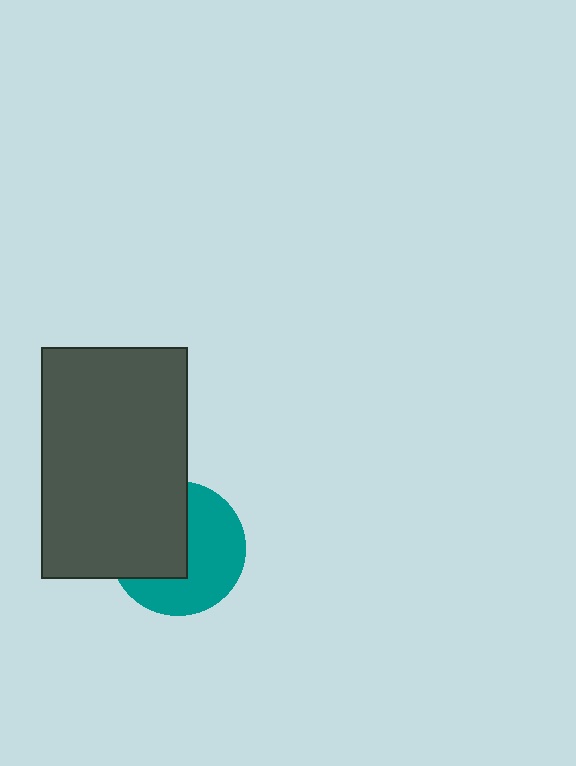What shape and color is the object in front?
The object in front is a dark gray rectangle.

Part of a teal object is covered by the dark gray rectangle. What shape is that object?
It is a circle.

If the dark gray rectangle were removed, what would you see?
You would see the complete teal circle.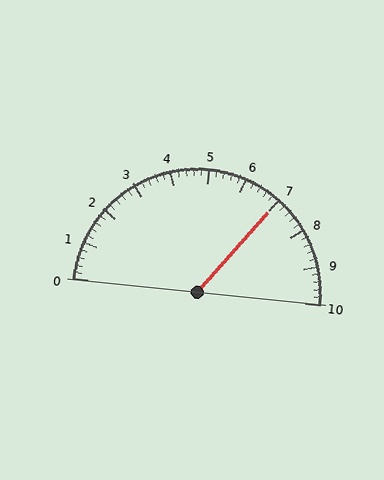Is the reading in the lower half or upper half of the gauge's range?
The reading is in the upper half of the range (0 to 10).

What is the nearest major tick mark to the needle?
The nearest major tick mark is 7.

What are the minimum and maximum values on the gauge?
The gauge ranges from 0 to 10.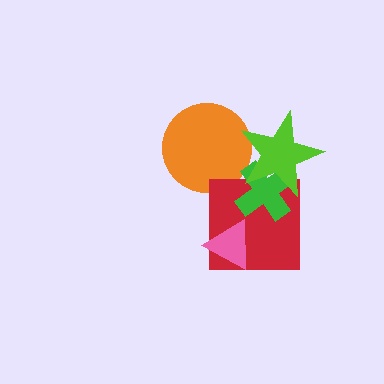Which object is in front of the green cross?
The lime star is in front of the green cross.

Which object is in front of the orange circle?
The lime star is in front of the orange circle.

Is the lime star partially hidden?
No, no other shape covers it.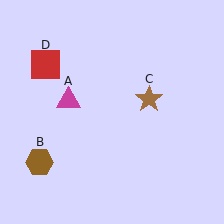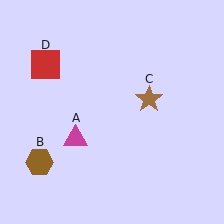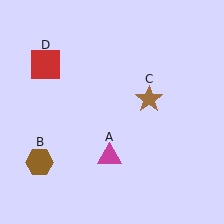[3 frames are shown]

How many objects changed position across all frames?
1 object changed position: magenta triangle (object A).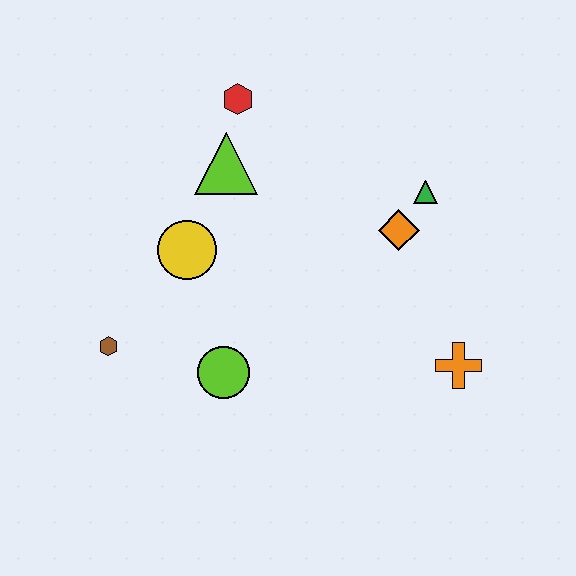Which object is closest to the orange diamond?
The green triangle is closest to the orange diamond.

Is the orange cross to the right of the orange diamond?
Yes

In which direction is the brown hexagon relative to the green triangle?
The brown hexagon is to the left of the green triangle.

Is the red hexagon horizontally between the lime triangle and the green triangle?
Yes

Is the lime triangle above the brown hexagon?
Yes